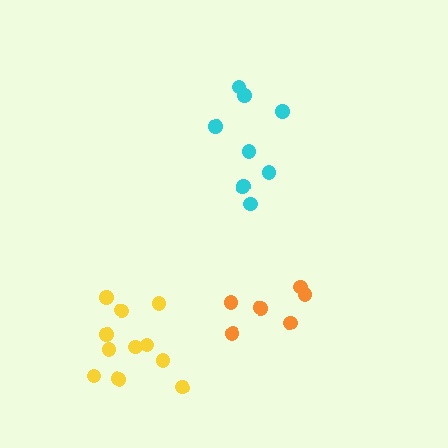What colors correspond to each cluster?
The clusters are colored: yellow, cyan, orange.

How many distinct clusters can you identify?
There are 3 distinct clusters.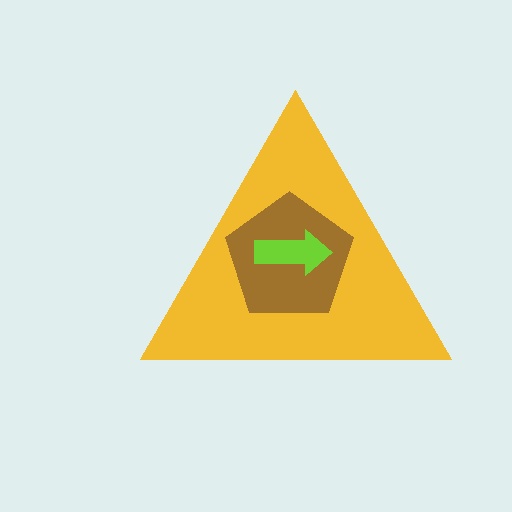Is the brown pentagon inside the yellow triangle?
Yes.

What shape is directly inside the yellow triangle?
The brown pentagon.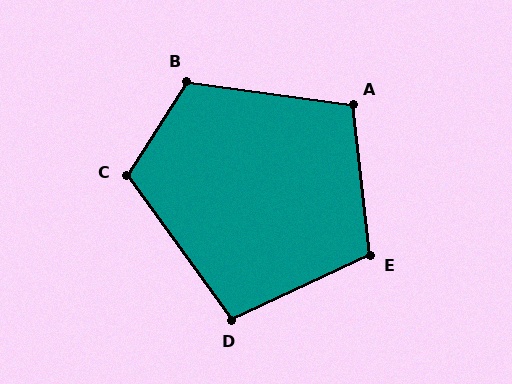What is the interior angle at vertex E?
Approximately 109 degrees (obtuse).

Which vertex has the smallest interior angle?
D, at approximately 101 degrees.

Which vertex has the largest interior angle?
B, at approximately 115 degrees.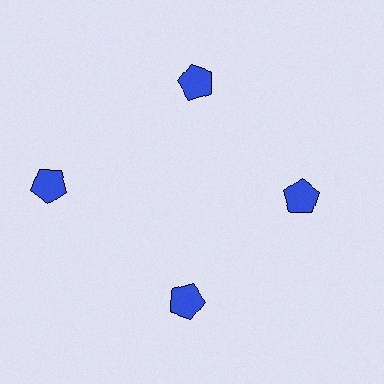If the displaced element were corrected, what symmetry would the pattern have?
It would have 4-fold rotational symmetry — the pattern would map onto itself every 90 degrees.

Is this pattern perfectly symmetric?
No. The 4 blue pentagons are arranged in a ring, but one element near the 9 o'clock position is pushed outward from the center, breaking the 4-fold rotational symmetry.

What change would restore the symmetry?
The symmetry would be restored by moving it inward, back onto the ring so that all 4 pentagons sit at equal angles and equal distance from the center.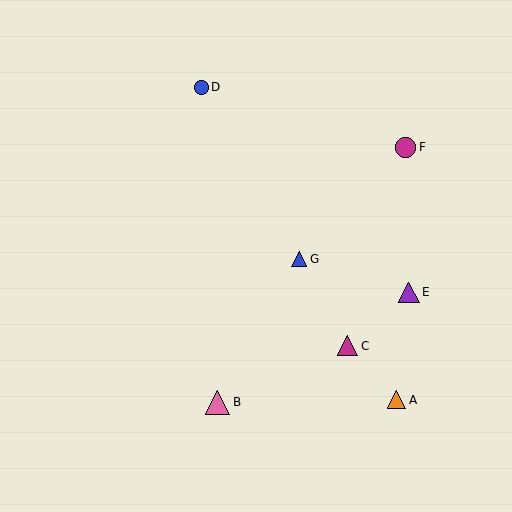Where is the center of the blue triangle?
The center of the blue triangle is at (299, 259).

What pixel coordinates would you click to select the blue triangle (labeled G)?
Click at (299, 259) to select the blue triangle G.